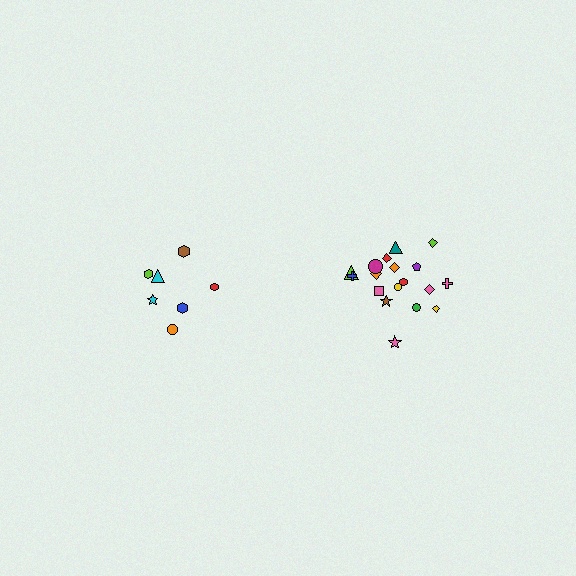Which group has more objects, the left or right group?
The right group.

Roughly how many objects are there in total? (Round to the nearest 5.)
Roughly 25 objects in total.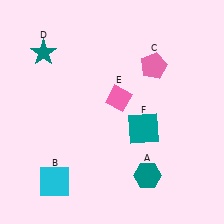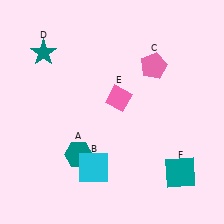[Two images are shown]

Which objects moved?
The objects that moved are: the teal hexagon (A), the cyan square (B), the teal square (F).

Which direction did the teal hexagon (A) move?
The teal hexagon (A) moved left.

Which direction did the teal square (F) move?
The teal square (F) moved down.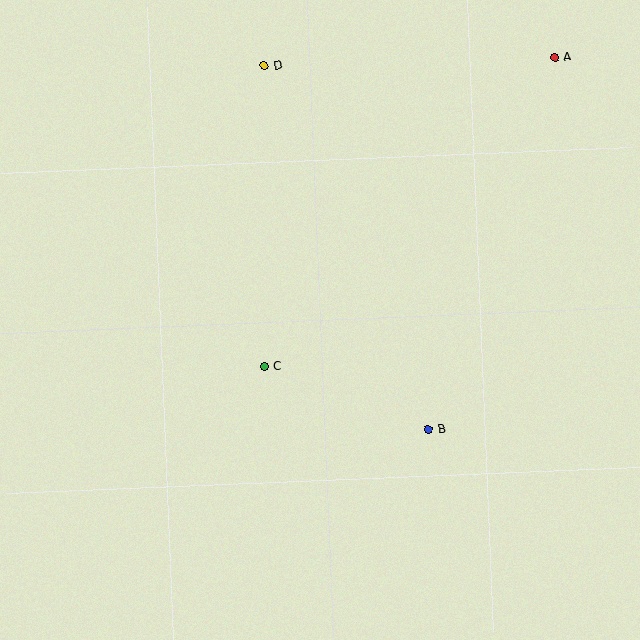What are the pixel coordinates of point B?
Point B is at (428, 429).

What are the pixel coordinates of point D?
Point D is at (264, 66).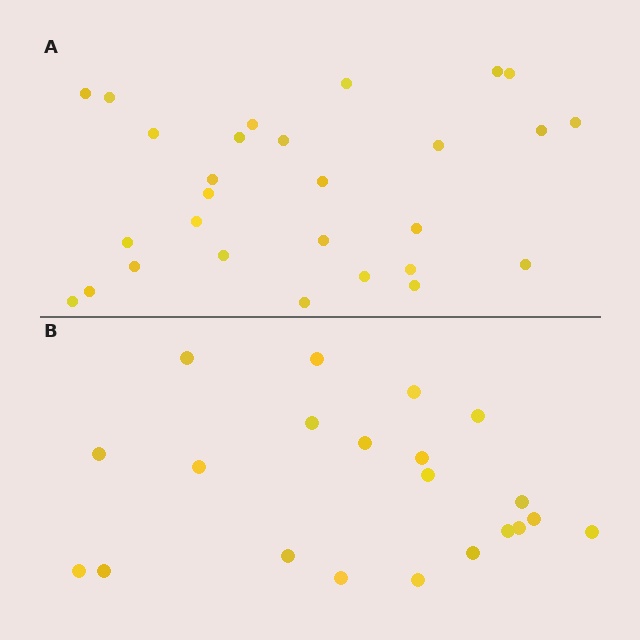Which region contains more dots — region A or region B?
Region A (the top region) has more dots.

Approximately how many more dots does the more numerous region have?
Region A has roughly 8 or so more dots than region B.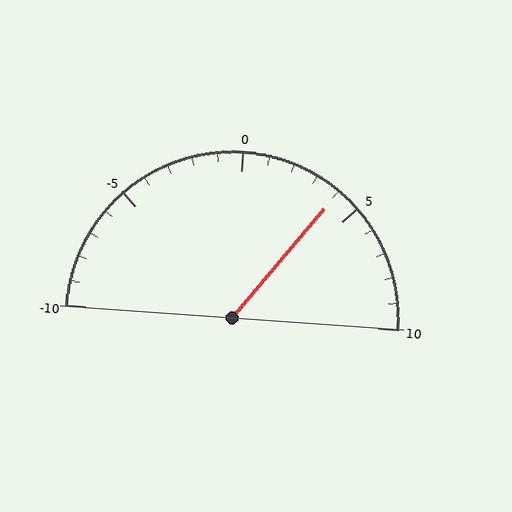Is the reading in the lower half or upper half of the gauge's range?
The reading is in the upper half of the range (-10 to 10).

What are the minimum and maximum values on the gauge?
The gauge ranges from -10 to 10.